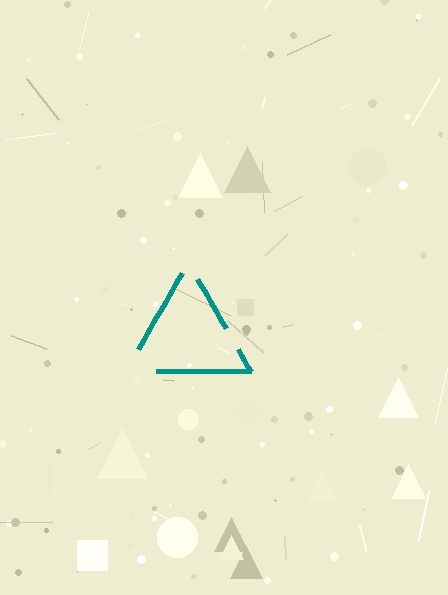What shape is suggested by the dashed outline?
The dashed outline suggests a triangle.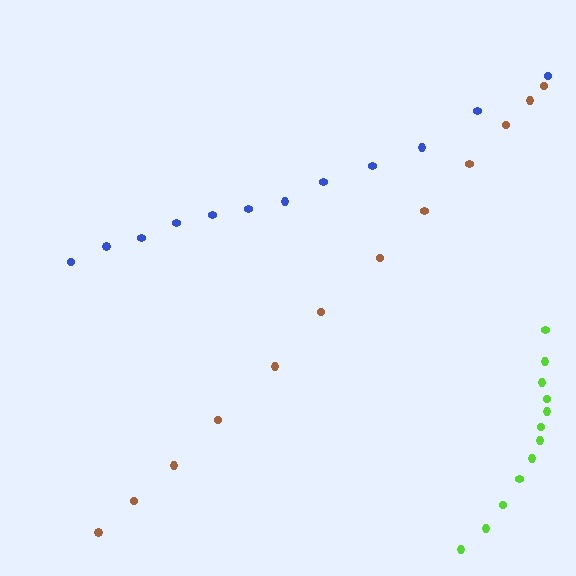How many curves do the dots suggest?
There are 3 distinct paths.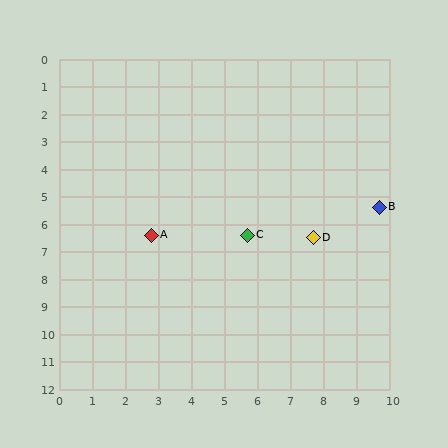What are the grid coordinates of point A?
Point A is at approximately (2.8, 6.4).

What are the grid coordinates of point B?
Point B is at approximately (9.7, 5.4).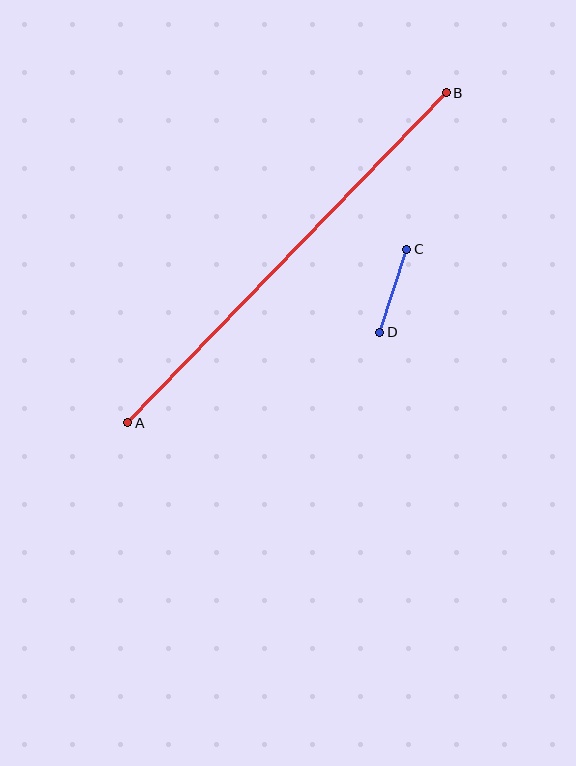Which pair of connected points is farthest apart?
Points A and B are farthest apart.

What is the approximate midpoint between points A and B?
The midpoint is at approximately (287, 258) pixels.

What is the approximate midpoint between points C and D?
The midpoint is at approximately (393, 291) pixels.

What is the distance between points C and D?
The distance is approximately 87 pixels.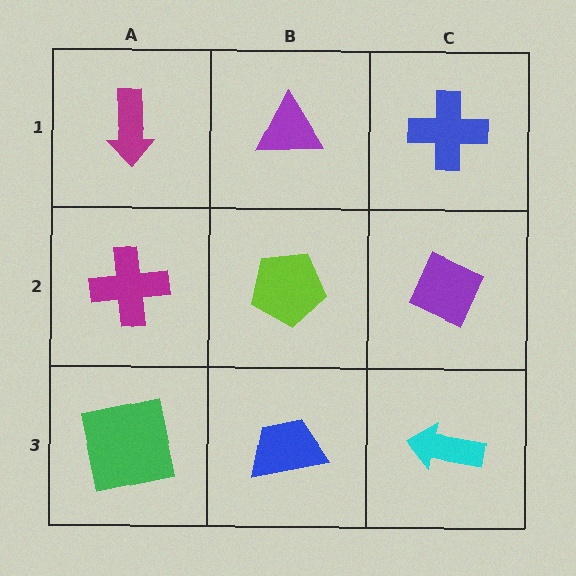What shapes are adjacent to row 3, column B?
A lime pentagon (row 2, column B), a green square (row 3, column A), a cyan arrow (row 3, column C).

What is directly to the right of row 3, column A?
A blue trapezoid.